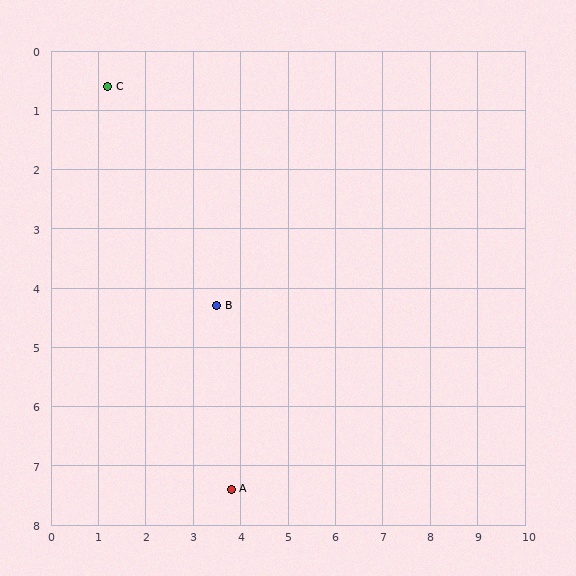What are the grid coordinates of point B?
Point B is at approximately (3.5, 4.3).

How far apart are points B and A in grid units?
Points B and A are about 3.1 grid units apart.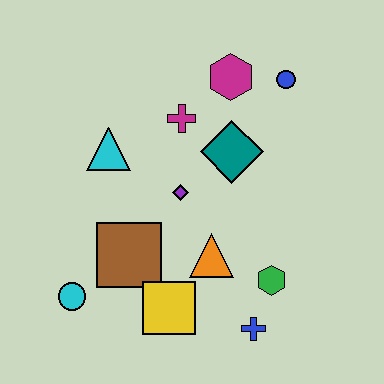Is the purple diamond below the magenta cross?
Yes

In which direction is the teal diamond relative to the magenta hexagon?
The teal diamond is below the magenta hexagon.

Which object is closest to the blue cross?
The green hexagon is closest to the blue cross.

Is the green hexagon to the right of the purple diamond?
Yes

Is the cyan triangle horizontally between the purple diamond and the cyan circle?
Yes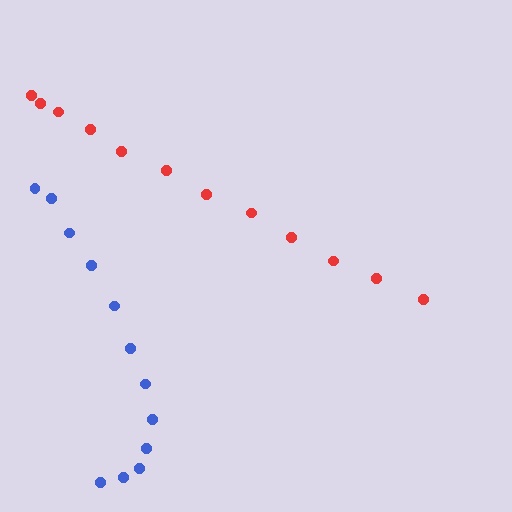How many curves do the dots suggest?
There are 2 distinct paths.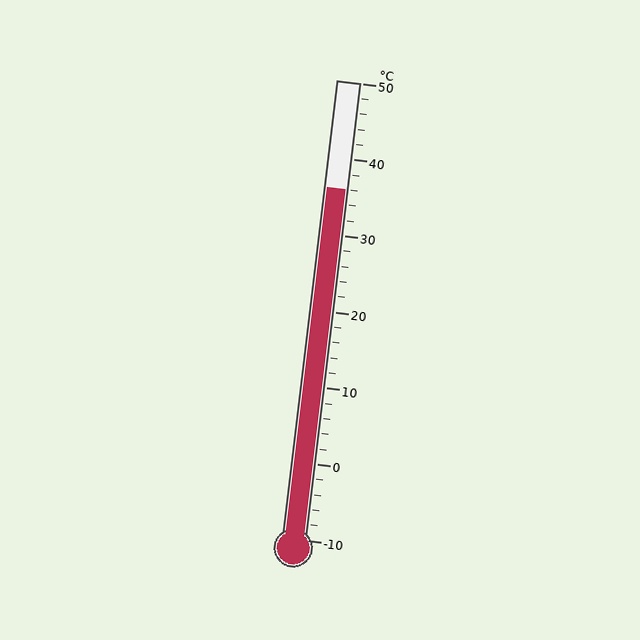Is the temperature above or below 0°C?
The temperature is above 0°C.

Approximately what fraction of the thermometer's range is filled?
The thermometer is filled to approximately 75% of its range.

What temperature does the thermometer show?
The thermometer shows approximately 36°C.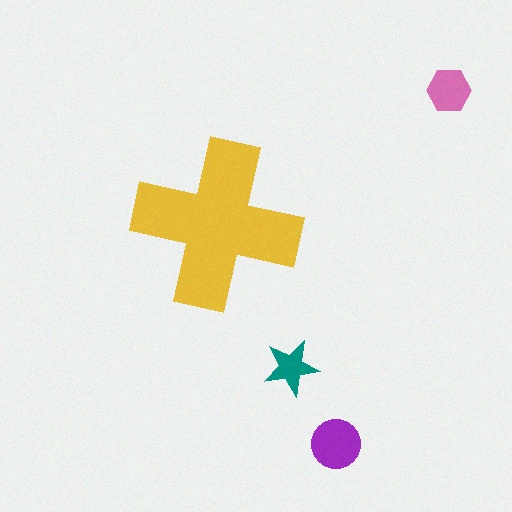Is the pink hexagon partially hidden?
No, the pink hexagon is fully visible.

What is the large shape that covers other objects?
A yellow cross.